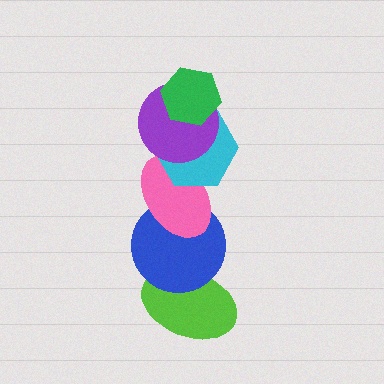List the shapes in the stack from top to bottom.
From top to bottom: the green hexagon, the purple circle, the cyan hexagon, the pink ellipse, the blue circle, the lime ellipse.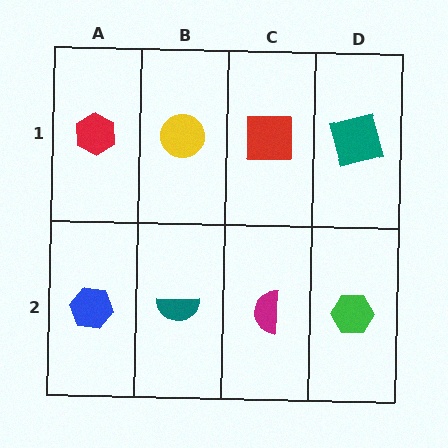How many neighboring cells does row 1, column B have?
3.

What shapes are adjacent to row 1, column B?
A teal semicircle (row 2, column B), a red hexagon (row 1, column A), a red square (row 1, column C).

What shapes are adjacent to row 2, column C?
A red square (row 1, column C), a teal semicircle (row 2, column B), a green hexagon (row 2, column D).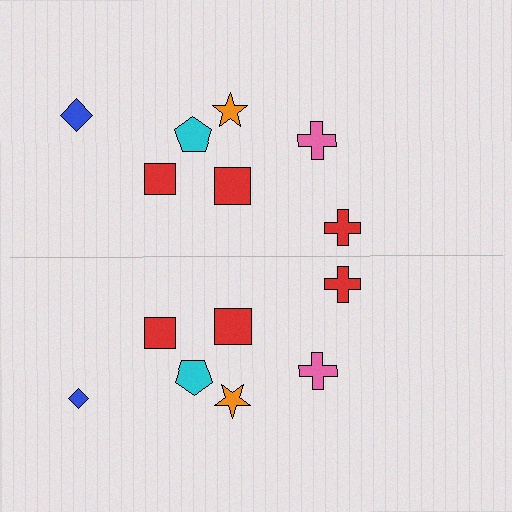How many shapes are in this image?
There are 14 shapes in this image.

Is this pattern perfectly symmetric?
No, the pattern is not perfectly symmetric. The blue diamond on the bottom side has a different size than its mirror counterpart.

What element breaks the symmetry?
The blue diamond on the bottom side has a different size than its mirror counterpart.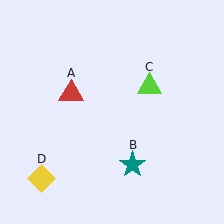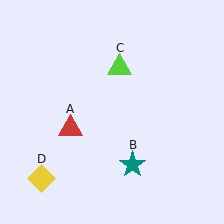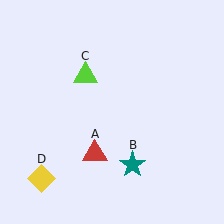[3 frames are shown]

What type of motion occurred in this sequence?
The red triangle (object A), lime triangle (object C) rotated counterclockwise around the center of the scene.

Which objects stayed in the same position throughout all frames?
Teal star (object B) and yellow diamond (object D) remained stationary.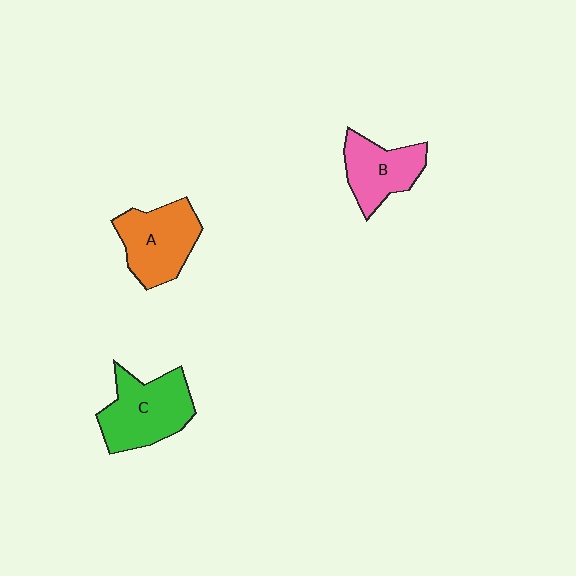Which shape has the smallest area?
Shape B (pink).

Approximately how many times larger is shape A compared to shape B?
Approximately 1.2 times.